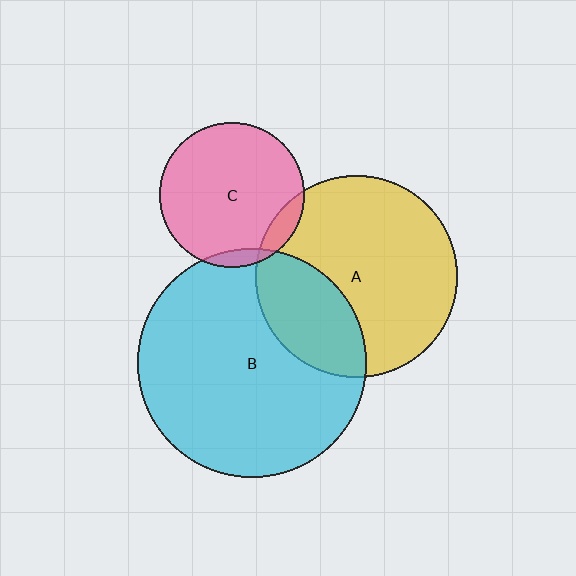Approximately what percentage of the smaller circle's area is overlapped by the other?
Approximately 30%.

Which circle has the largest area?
Circle B (cyan).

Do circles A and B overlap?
Yes.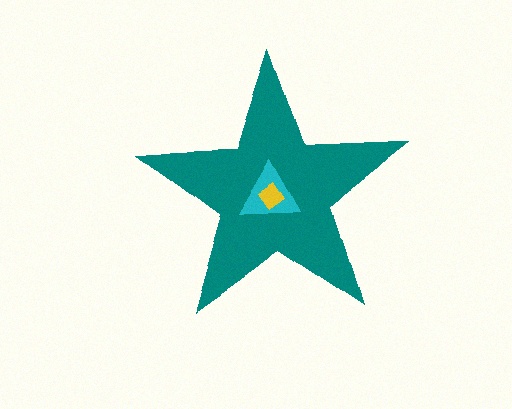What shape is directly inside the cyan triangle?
The yellow diamond.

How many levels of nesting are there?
3.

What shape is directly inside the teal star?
The cyan triangle.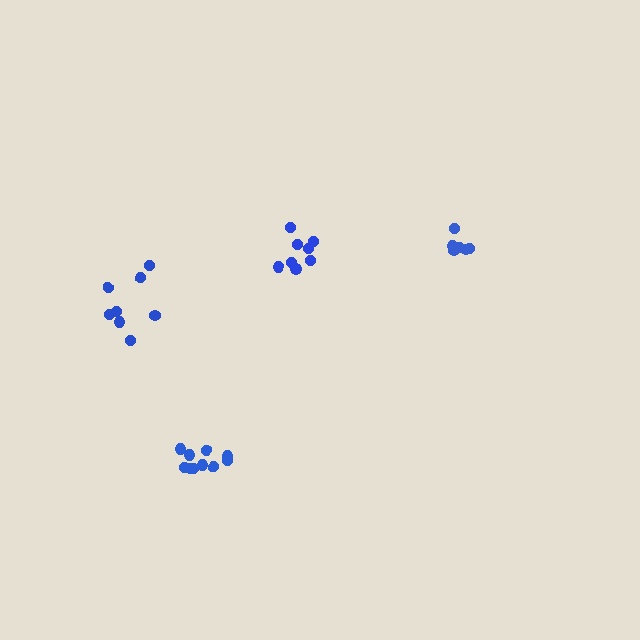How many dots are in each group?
Group 1: 8 dots, Group 2: 8 dots, Group 3: 6 dots, Group 4: 10 dots (32 total).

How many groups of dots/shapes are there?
There are 4 groups.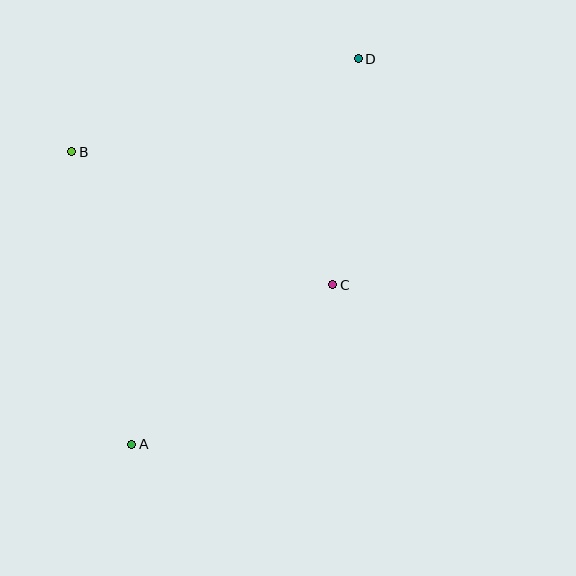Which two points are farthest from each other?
Points A and D are farthest from each other.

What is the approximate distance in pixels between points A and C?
The distance between A and C is approximately 257 pixels.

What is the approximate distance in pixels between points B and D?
The distance between B and D is approximately 301 pixels.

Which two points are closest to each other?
Points C and D are closest to each other.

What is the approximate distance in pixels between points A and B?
The distance between A and B is approximately 298 pixels.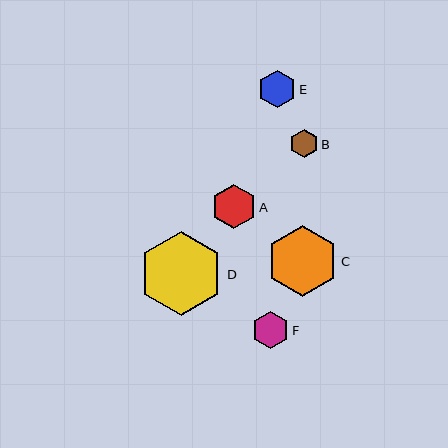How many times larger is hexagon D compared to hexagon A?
Hexagon D is approximately 1.9 times the size of hexagon A.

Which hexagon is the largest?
Hexagon D is the largest with a size of approximately 84 pixels.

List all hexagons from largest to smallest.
From largest to smallest: D, C, A, E, F, B.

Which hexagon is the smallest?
Hexagon B is the smallest with a size of approximately 28 pixels.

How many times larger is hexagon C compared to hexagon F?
Hexagon C is approximately 1.9 times the size of hexagon F.